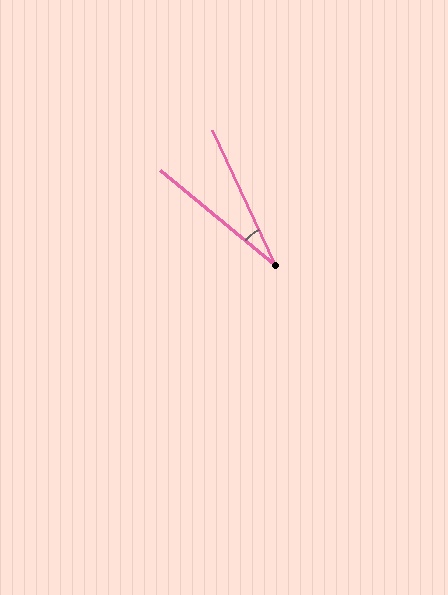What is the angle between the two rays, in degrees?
Approximately 25 degrees.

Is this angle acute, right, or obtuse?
It is acute.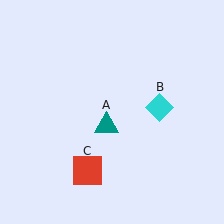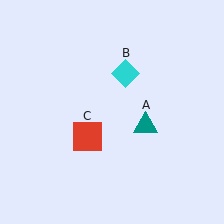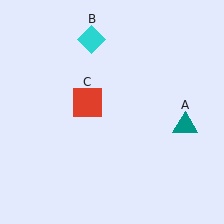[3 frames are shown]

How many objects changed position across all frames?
3 objects changed position: teal triangle (object A), cyan diamond (object B), red square (object C).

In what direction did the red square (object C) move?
The red square (object C) moved up.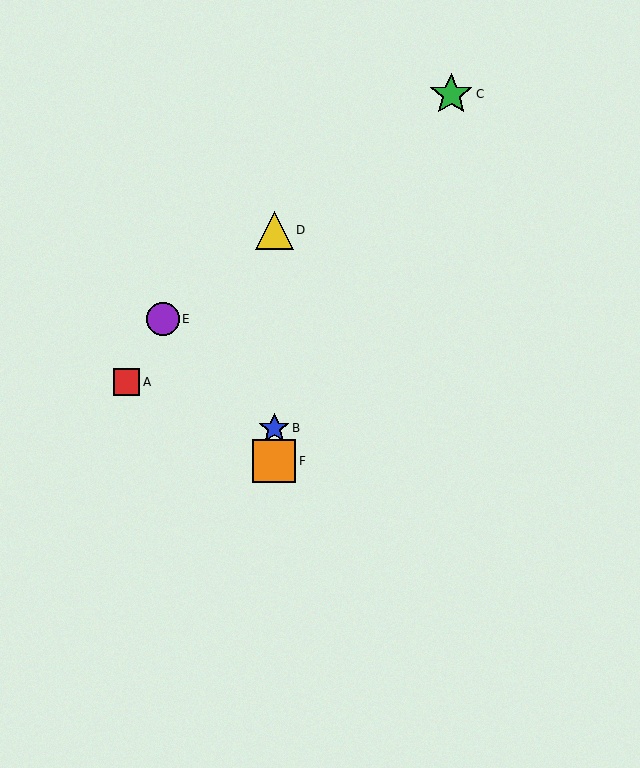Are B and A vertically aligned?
No, B is at x≈274 and A is at x≈127.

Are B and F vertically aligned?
Yes, both are at x≈274.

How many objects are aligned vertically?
3 objects (B, D, F) are aligned vertically.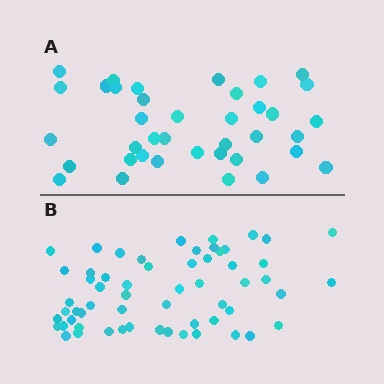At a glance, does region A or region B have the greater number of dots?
Region B (the bottom region) has more dots.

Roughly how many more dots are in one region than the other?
Region B has approximately 20 more dots than region A.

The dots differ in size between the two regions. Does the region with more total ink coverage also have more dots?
No. Region A has more total ink coverage because its dots are larger, but region B actually contains more individual dots. Total area can be misleading — the number of items is what matters here.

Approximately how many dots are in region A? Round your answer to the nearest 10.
About 40 dots. (The exact count is 38, which rounds to 40.)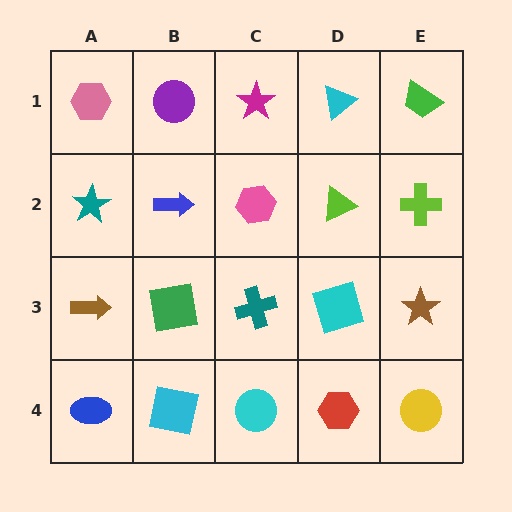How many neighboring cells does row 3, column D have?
4.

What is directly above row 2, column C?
A magenta star.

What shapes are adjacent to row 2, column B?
A purple circle (row 1, column B), a green square (row 3, column B), a teal star (row 2, column A), a pink hexagon (row 2, column C).